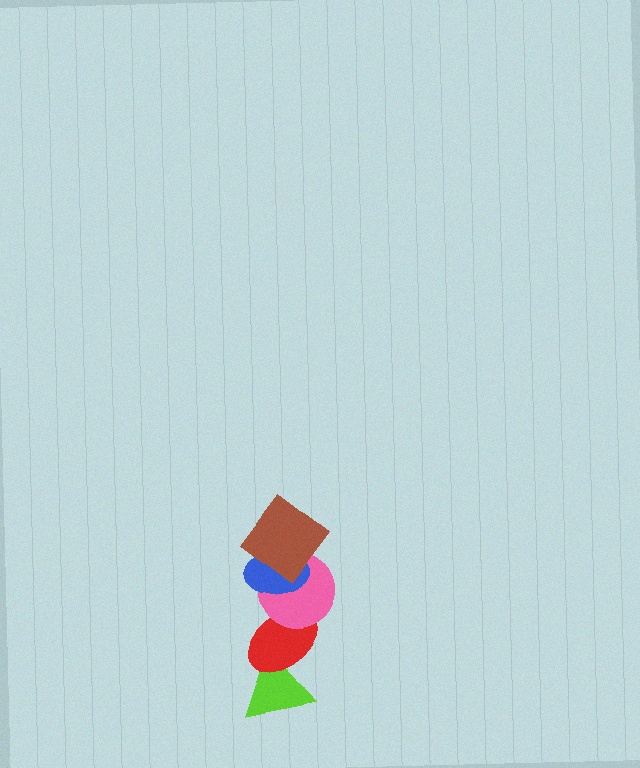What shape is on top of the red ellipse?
The pink circle is on top of the red ellipse.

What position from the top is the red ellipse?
The red ellipse is 4th from the top.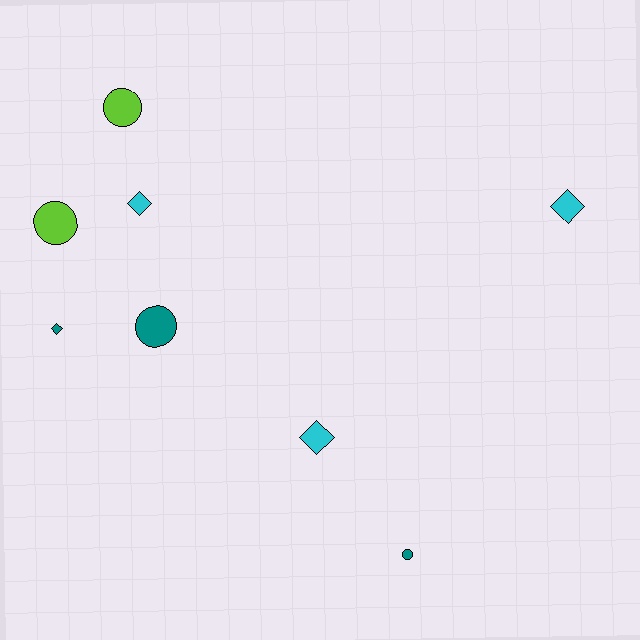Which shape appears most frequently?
Diamond, with 4 objects.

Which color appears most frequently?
Cyan, with 3 objects.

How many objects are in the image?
There are 8 objects.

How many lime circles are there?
There are 2 lime circles.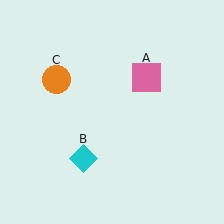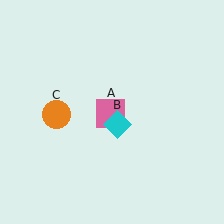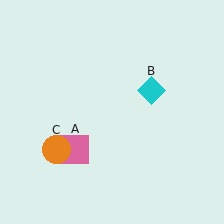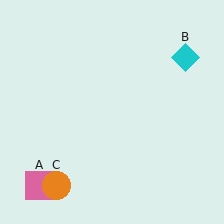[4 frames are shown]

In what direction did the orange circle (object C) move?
The orange circle (object C) moved down.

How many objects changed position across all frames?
3 objects changed position: pink square (object A), cyan diamond (object B), orange circle (object C).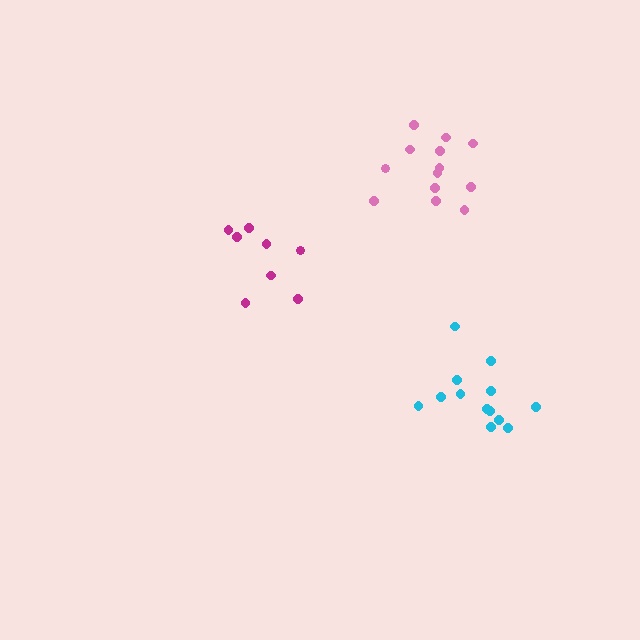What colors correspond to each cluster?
The clusters are colored: magenta, pink, cyan.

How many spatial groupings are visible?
There are 3 spatial groupings.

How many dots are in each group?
Group 1: 8 dots, Group 2: 13 dots, Group 3: 13 dots (34 total).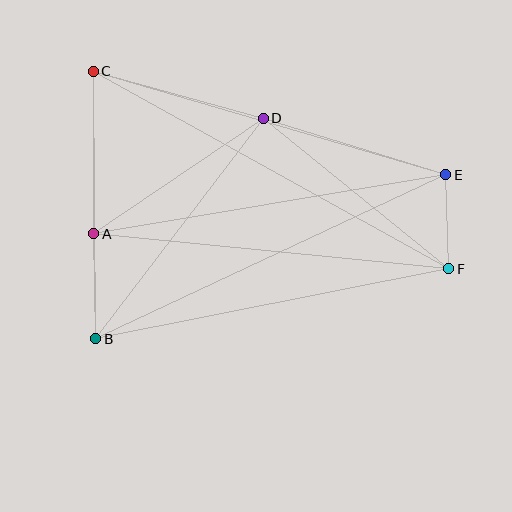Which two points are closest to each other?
Points E and F are closest to each other.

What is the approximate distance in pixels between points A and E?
The distance between A and E is approximately 357 pixels.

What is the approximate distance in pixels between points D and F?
The distance between D and F is approximately 239 pixels.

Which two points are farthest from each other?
Points C and F are farthest from each other.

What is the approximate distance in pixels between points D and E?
The distance between D and E is approximately 191 pixels.